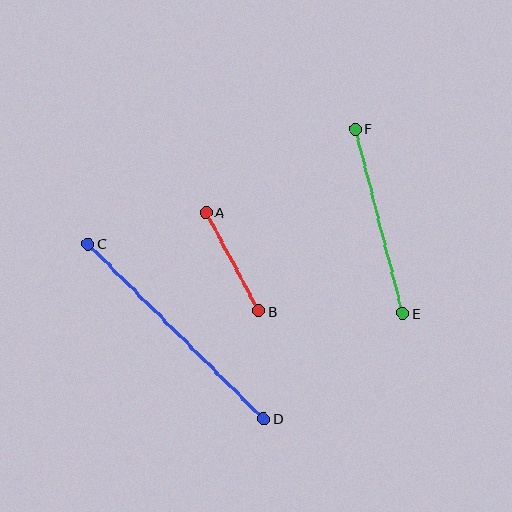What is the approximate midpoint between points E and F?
The midpoint is at approximately (379, 221) pixels.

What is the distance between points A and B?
The distance is approximately 112 pixels.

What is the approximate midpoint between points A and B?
The midpoint is at approximately (232, 262) pixels.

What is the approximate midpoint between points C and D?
The midpoint is at approximately (176, 331) pixels.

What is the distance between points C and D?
The distance is approximately 247 pixels.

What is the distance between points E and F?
The distance is approximately 191 pixels.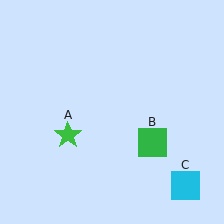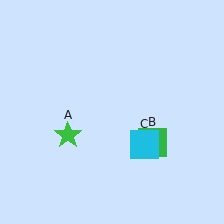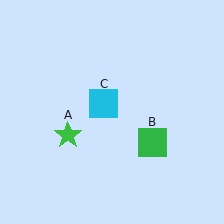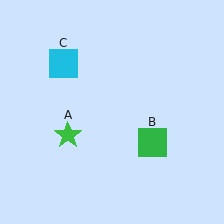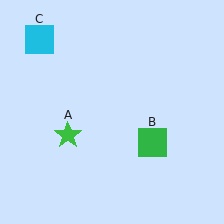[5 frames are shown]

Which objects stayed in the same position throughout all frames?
Green star (object A) and green square (object B) remained stationary.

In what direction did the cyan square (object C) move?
The cyan square (object C) moved up and to the left.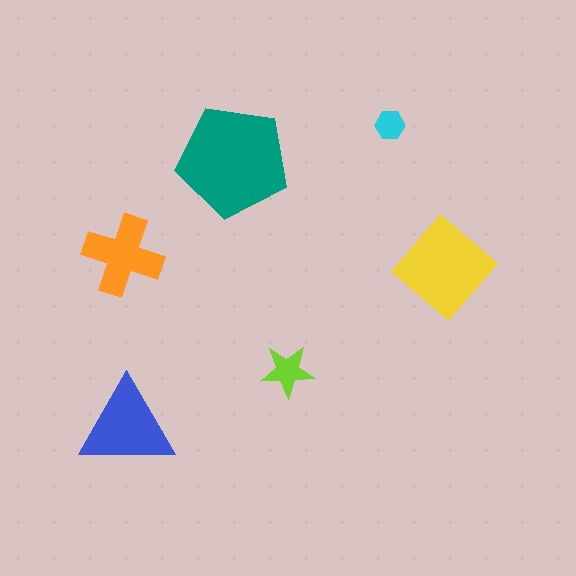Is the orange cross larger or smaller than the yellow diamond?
Smaller.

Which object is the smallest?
The cyan hexagon.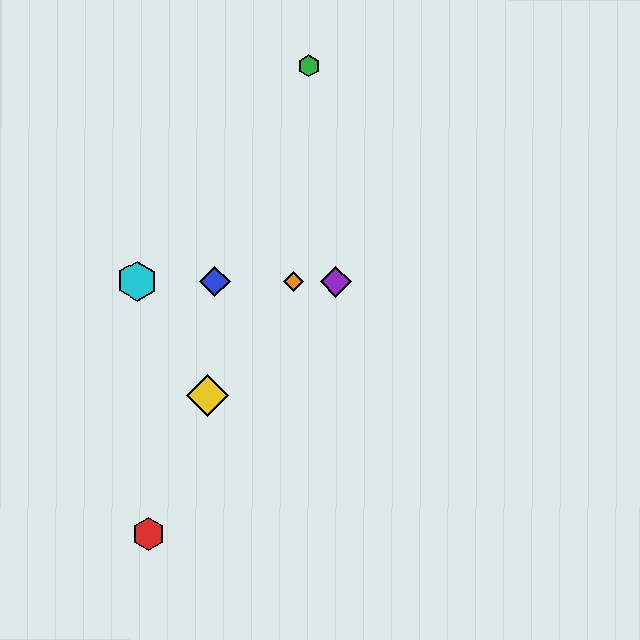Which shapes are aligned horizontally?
The blue diamond, the purple diamond, the orange diamond, the cyan hexagon are aligned horizontally.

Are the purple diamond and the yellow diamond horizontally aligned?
No, the purple diamond is at y≈282 and the yellow diamond is at y≈395.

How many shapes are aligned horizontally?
4 shapes (the blue diamond, the purple diamond, the orange diamond, the cyan hexagon) are aligned horizontally.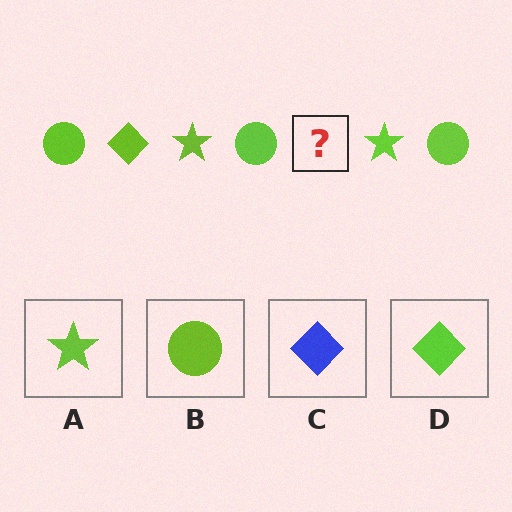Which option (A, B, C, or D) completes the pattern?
D.